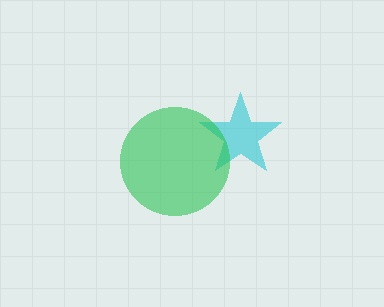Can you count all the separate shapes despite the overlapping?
Yes, there are 2 separate shapes.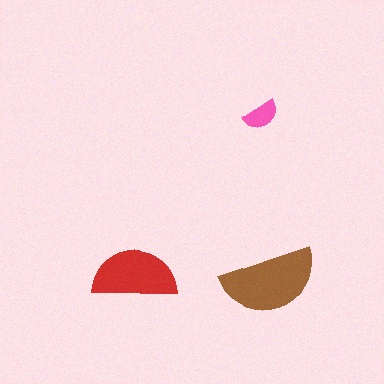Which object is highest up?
The pink semicircle is topmost.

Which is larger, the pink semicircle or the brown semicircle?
The brown one.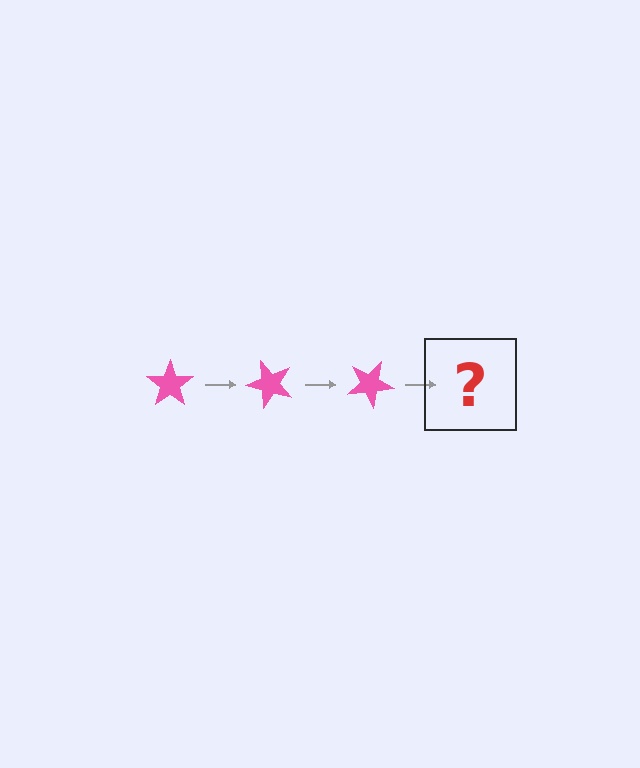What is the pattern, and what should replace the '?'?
The pattern is that the star rotates 50 degrees each step. The '?' should be a pink star rotated 150 degrees.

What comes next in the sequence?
The next element should be a pink star rotated 150 degrees.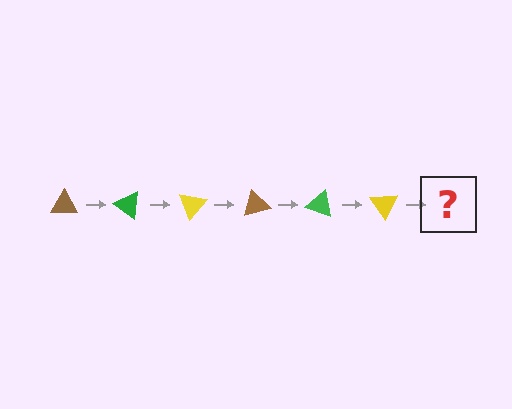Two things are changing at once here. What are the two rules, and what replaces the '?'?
The two rules are that it rotates 35 degrees each step and the color cycles through brown, green, and yellow. The '?' should be a brown triangle, rotated 210 degrees from the start.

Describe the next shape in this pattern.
It should be a brown triangle, rotated 210 degrees from the start.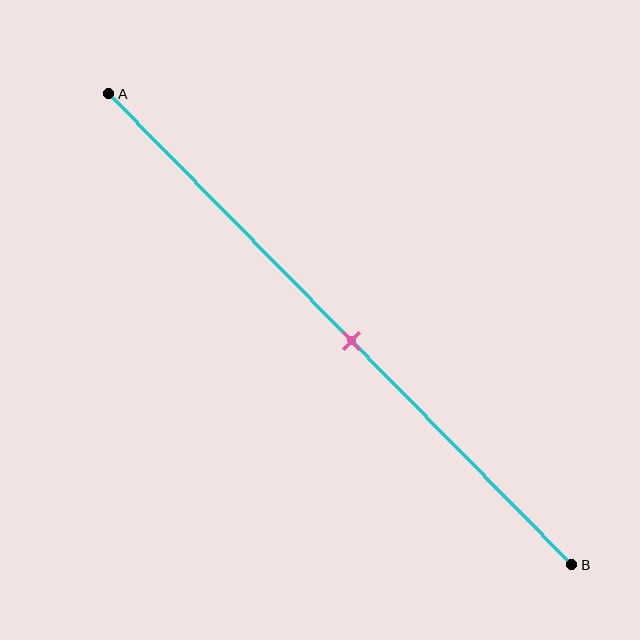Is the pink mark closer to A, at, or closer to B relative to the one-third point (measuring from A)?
The pink mark is closer to point B than the one-third point of segment AB.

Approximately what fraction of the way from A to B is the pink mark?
The pink mark is approximately 50% of the way from A to B.